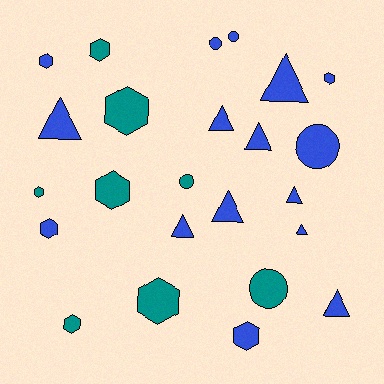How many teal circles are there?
There are 2 teal circles.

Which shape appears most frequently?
Hexagon, with 10 objects.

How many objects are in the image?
There are 24 objects.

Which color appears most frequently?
Blue, with 16 objects.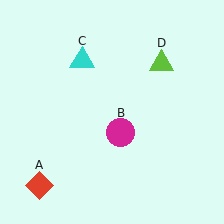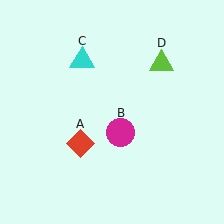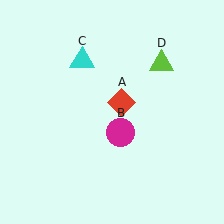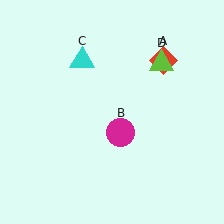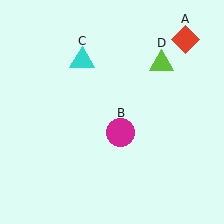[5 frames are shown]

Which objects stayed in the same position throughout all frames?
Magenta circle (object B) and cyan triangle (object C) and lime triangle (object D) remained stationary.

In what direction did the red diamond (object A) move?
The red diamond (object A) moved up and to the right.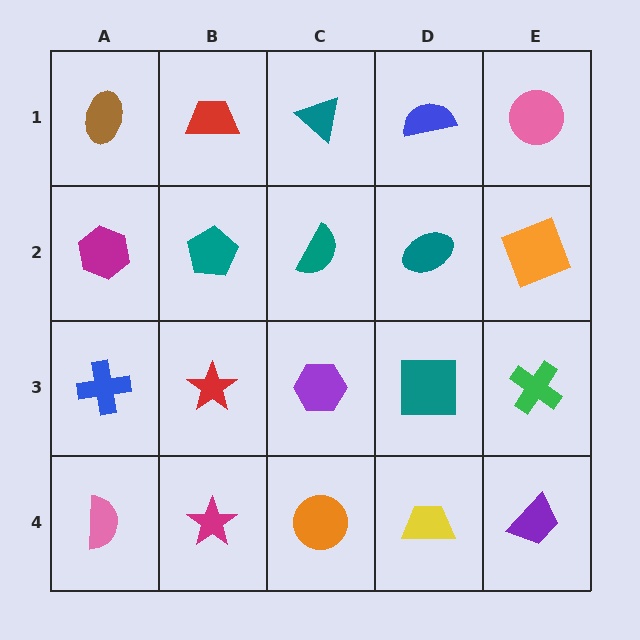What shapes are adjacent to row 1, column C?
A teal semicircle (row 2, column C), a red trapezoid (row 1, column B), a blue semicircle (row 1, column D).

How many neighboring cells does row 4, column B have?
3.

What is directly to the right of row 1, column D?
A pink circle.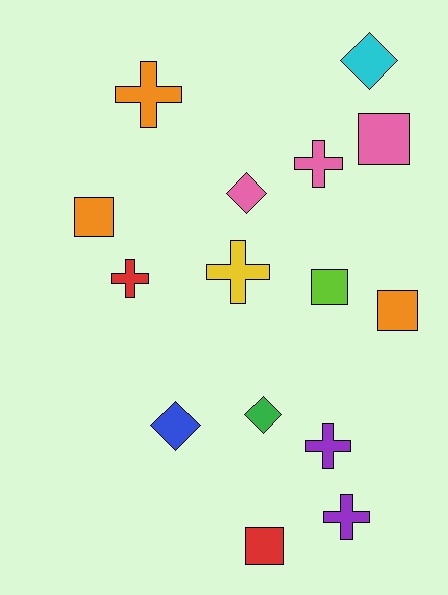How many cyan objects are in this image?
There is 1 cyan object.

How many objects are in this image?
There are 15 objects.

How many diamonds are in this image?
There are 4 diamonds.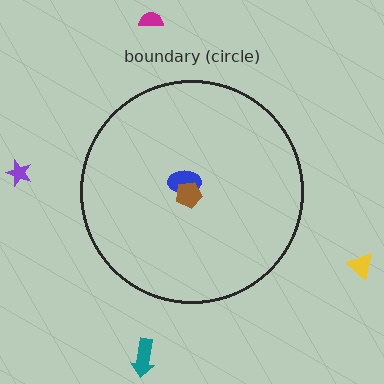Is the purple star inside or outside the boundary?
Outside.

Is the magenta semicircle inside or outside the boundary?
Outside.